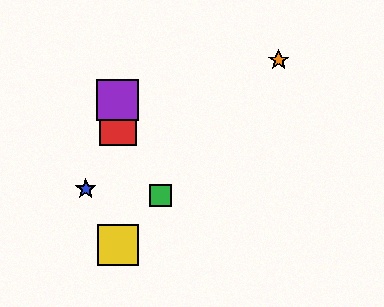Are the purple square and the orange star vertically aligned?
No, the purple square is at x≈118 and the orange star is at x≈279.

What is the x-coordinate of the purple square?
The purple square is at x≈118.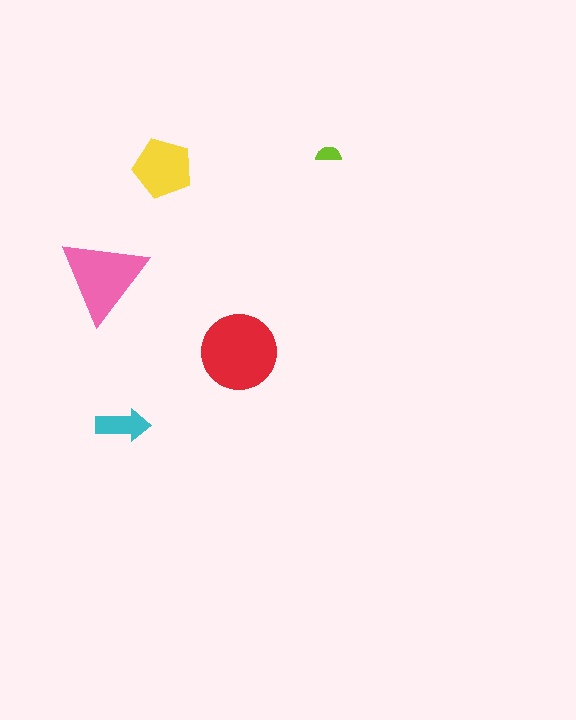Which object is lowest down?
The cyan arrow is bottommost.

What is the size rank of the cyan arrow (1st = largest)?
4th.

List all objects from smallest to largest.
The lime semicircle, the cyan arrow, the yellow pentagon, the pink triangle, the red circle.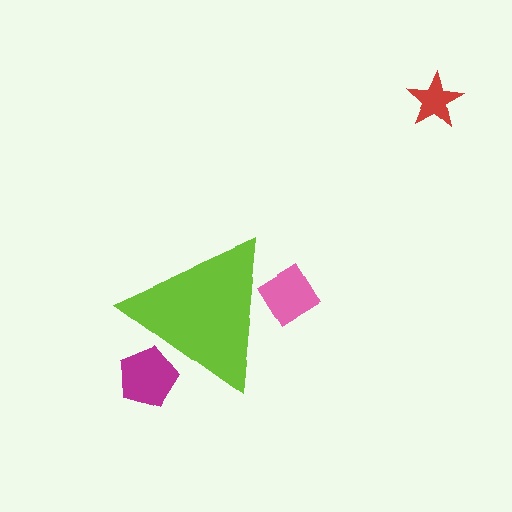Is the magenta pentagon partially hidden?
Yes, the magenta pentagon is partially hidden behind the lime triangle.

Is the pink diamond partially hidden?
Yes, the pink diamond is partially hidden behind the lime triangle.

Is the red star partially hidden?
No, the red star is fully visible.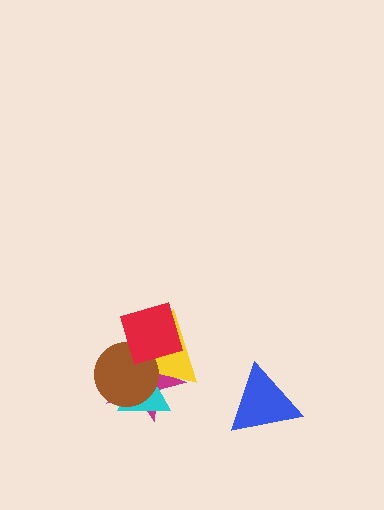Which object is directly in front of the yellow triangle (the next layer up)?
The brown circle is directly in front of the yellow triangle.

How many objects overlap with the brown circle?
4 objects overlap with the brown circle.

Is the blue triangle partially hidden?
No, no other shape covers it.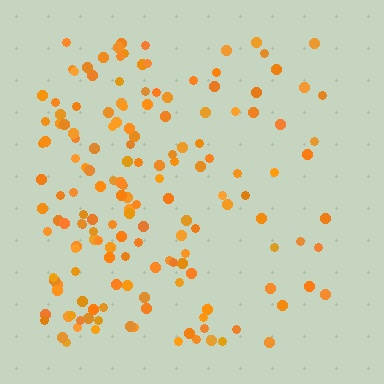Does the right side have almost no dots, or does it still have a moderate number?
Still a moderate number, just noticeably fewer than the left.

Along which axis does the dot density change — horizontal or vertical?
Horizontal.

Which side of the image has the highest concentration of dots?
The left.